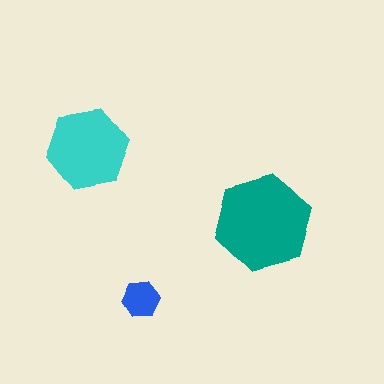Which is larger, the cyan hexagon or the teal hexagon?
The teal one.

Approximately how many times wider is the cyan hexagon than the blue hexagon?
About 2 times wider.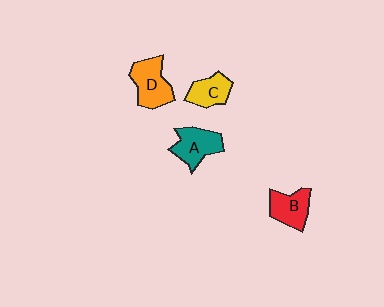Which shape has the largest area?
Shape D (orange).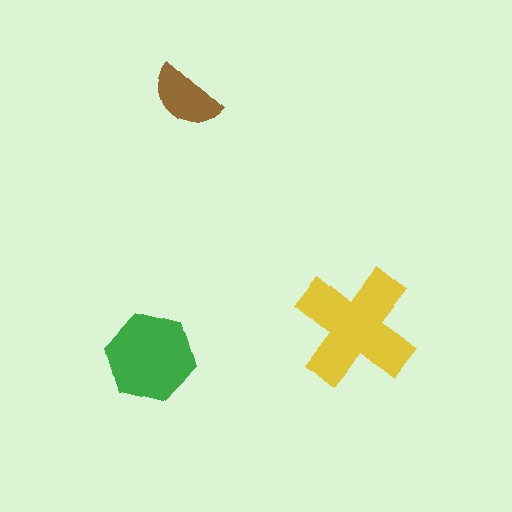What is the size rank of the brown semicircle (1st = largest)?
3rd.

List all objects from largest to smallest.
The yellow cross, the green hexagon, the brown semicircle.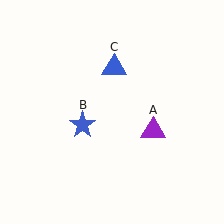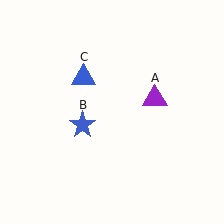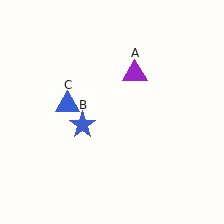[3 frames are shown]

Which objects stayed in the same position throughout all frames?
Blue star (object B) remained stationary.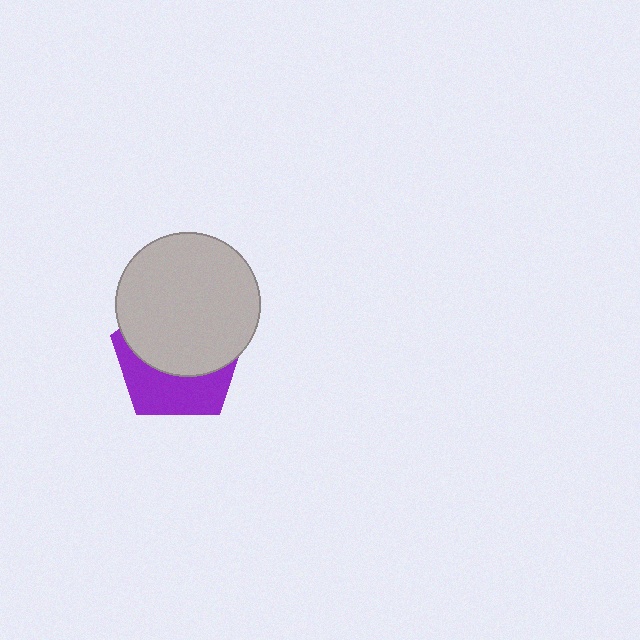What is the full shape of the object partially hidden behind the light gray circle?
The partially hidden object is a purple pentagon.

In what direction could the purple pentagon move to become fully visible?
The purple pentagon could move down. That would shift it out from behind the light gray circle entirely.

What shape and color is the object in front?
The object in front is a light gray circle.